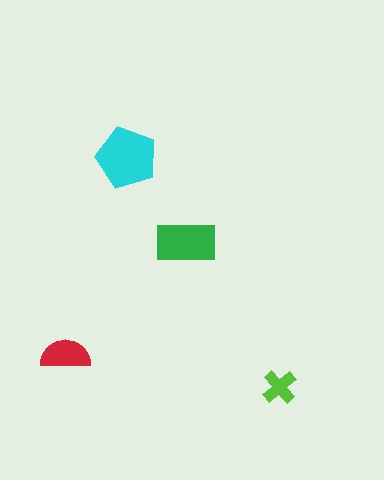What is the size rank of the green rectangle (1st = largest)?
2nd.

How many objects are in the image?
There are 4 objects in the image.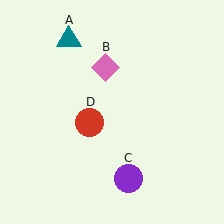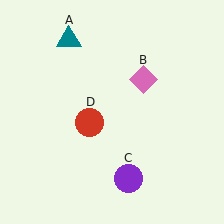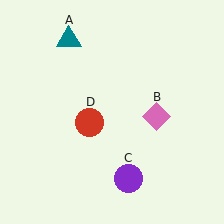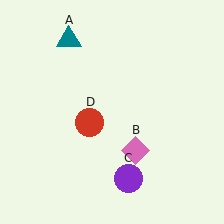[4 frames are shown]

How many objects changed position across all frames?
1 object changed position: pink diamond (object B).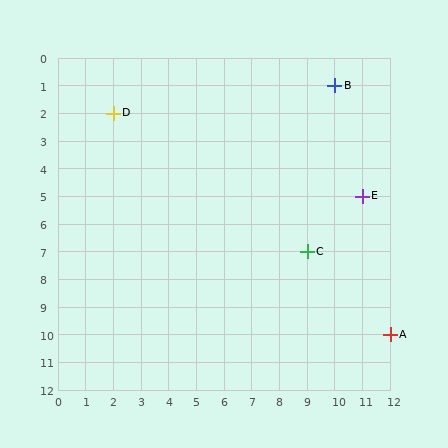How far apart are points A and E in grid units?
Points A and E are 1 column and 5 rows apart (about 5.1 grid units diagonally).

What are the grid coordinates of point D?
Point D is at grid coordinates (2, 2).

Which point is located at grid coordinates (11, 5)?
Point E is at (11, 5).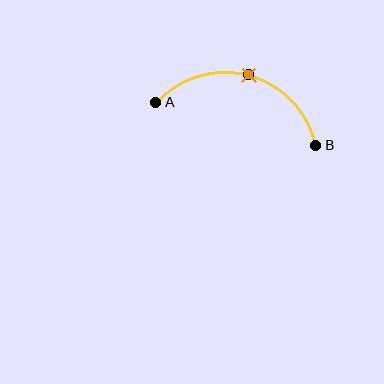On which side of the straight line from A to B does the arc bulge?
The arc bulges above the straight line connecting A and B.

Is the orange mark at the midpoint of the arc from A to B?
Yes. The orange mark lies on the arc at equal arc-length from both A and B — it is the arc midpoint.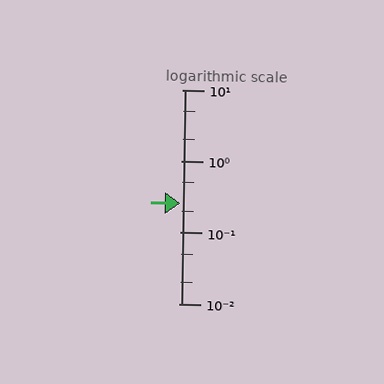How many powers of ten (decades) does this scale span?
The scale spans 3 decades, from 0.01 to 10.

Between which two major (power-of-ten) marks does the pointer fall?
The pointer is between 0.1 and 1.